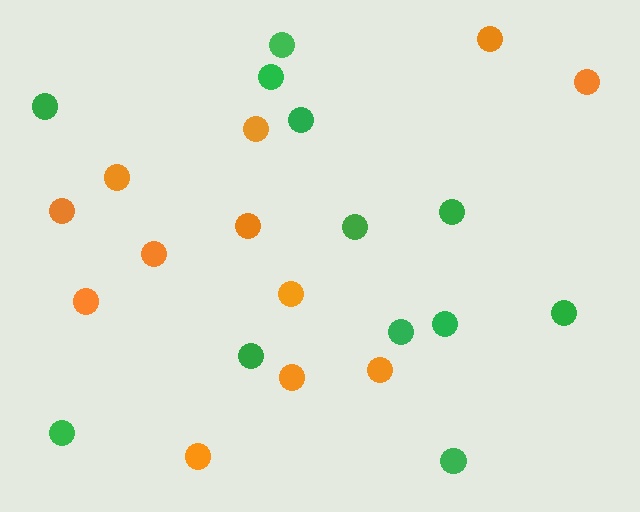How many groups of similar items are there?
There are 2 groups: one group of green circles (12) and one group of orange circles (12).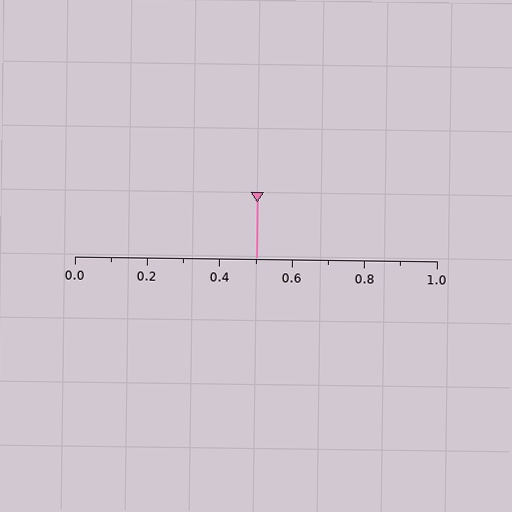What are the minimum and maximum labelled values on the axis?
The axis runs from 0.0 to 1.0.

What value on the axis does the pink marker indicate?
The marker indicates approximately 0.5.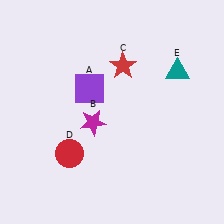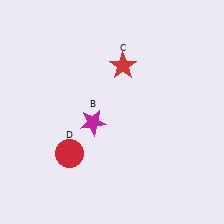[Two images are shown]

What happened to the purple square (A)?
The purple square (A) was removed in Image 2. It was in the top-left area of Image 1.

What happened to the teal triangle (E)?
The teal triangle (E) was removed in Image 2. It was in the top-right area of Image 1.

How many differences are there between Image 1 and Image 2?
There are 2 differences between the two images.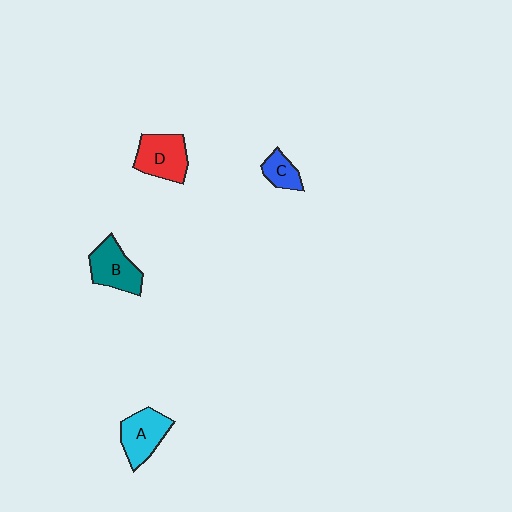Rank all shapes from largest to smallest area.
From largest to smallest: D (red), A (cyan), B (teal), C (blue).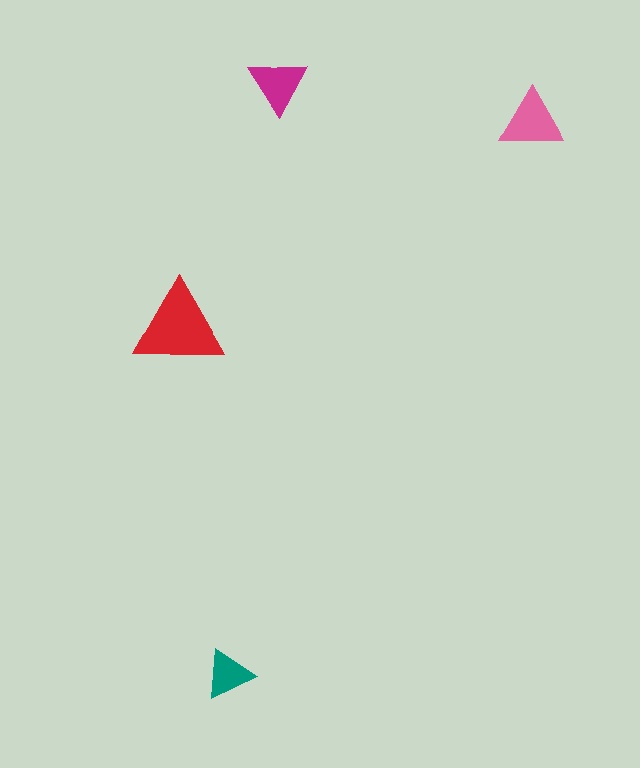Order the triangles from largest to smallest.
the red one, the pink one, the magenta one, the teal one.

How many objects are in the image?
There are 4 objects in the image.